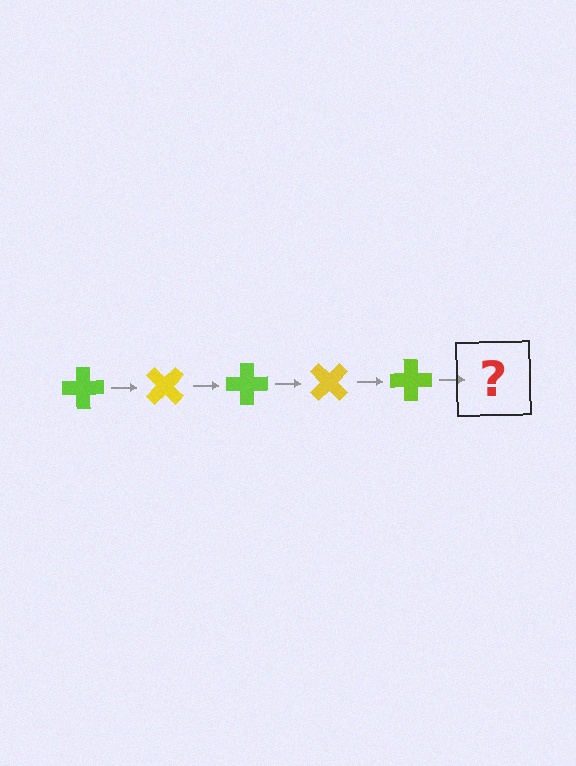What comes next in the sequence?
The next element should be a yellow cross, rotated 225 degrees from the start.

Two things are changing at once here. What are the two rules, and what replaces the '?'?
The two rules are that it rotates 45 degrees each step and the color cycles through lime and yellow. The '?' should be a yellow cross, rotated 225 degrees from the start.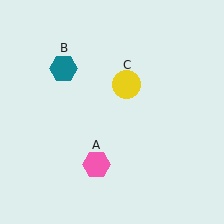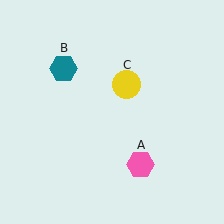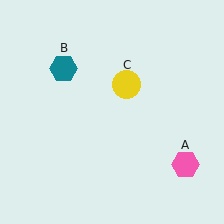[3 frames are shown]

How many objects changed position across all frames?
1 object changed position: pink hexagon (object A).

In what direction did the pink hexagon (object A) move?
The pink hexagon (object A) moved right.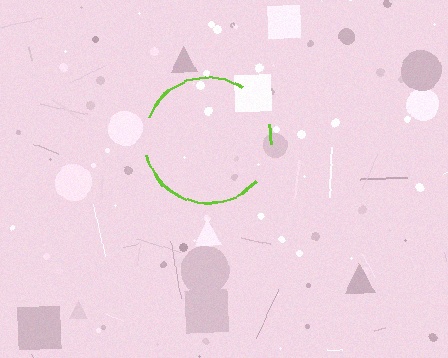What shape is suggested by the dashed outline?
The dashed outline suggests a circle.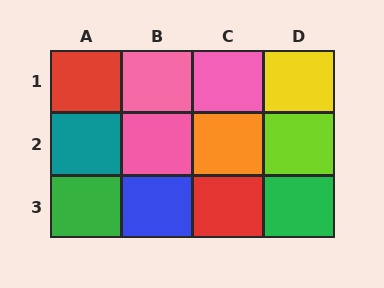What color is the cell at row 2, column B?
Pink.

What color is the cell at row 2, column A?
Teal.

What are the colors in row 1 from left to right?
Red, pink, pink, yellow.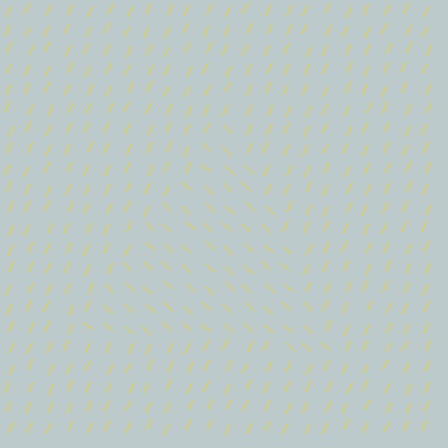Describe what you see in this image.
The image is filled with small yellow line segments. A triangle region in the image has lines oriented differently from the surrounding lines, creating a visible texture boundary.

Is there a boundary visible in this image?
Yes, there is a texture boundary formed by a change in line orientation.